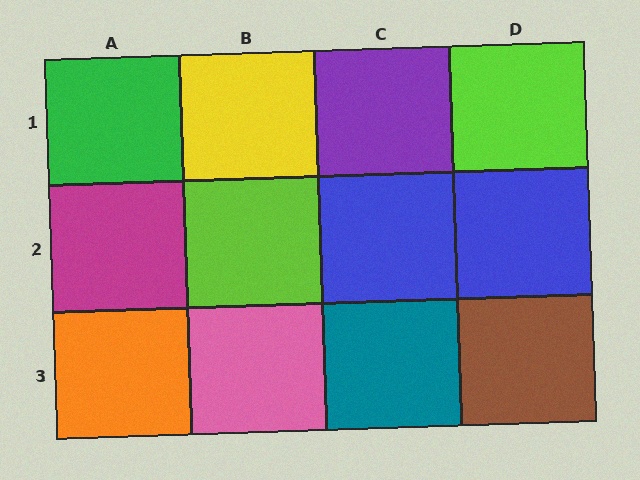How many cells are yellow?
1 cell is yellow.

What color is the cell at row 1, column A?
Green.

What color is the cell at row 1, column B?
Yellow.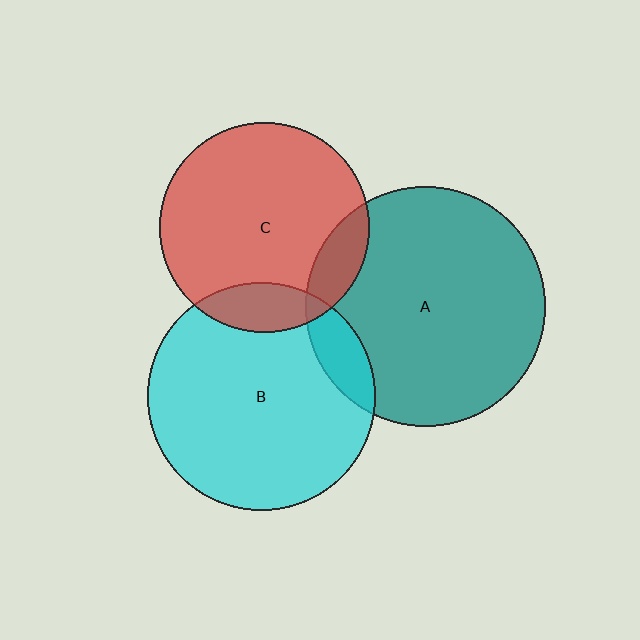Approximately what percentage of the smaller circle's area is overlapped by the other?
Approximately 15%.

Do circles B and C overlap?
Yes.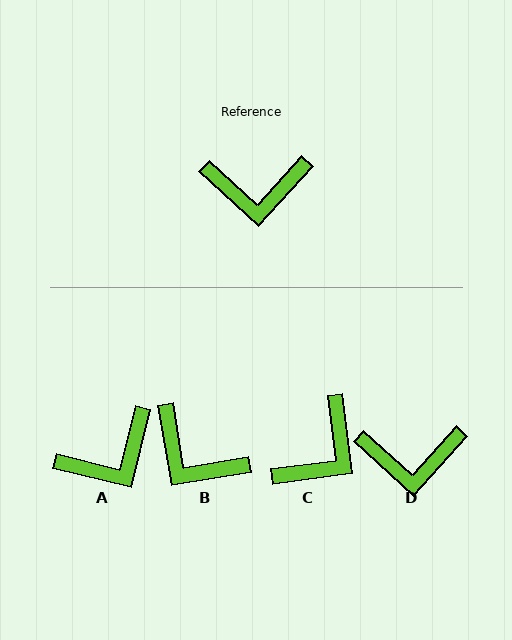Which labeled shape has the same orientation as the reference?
D.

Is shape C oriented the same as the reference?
No, it is off by about 50 degrees.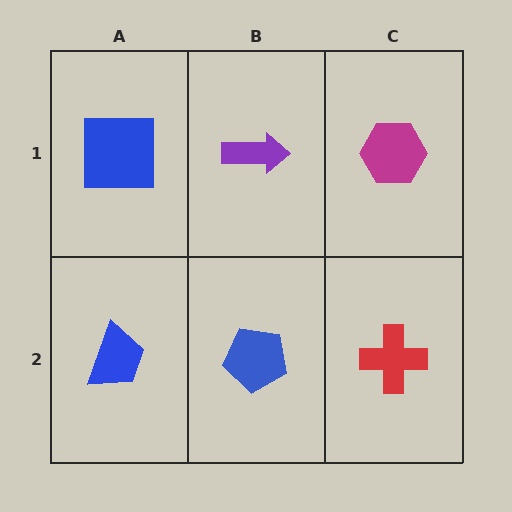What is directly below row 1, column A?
A blue trapezoid.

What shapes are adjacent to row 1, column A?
A blue trapezoid (row 2, column A), a purple arrow (row 1, column B).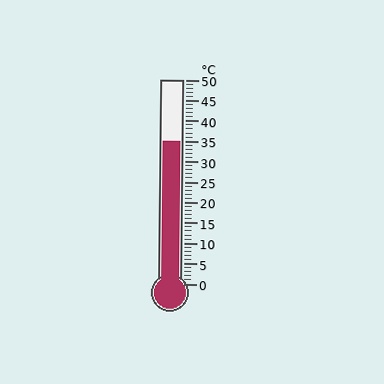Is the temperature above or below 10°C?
The temperature is above 10°C.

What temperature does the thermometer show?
The thermometer shows approximately 35°C.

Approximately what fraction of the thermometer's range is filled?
The thermometer is filled to approximately 70% of its range.